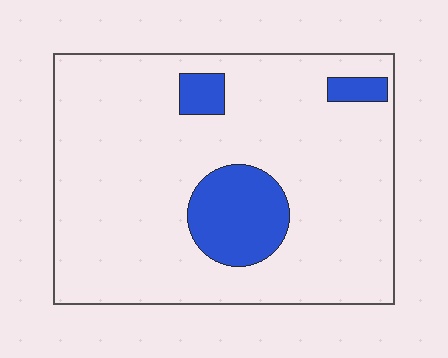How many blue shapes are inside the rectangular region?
3.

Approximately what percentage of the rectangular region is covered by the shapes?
Approximately 15%.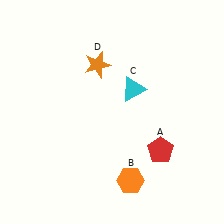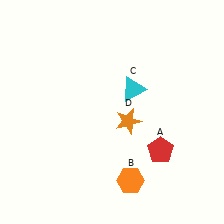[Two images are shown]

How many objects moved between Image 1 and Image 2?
1 object moved between the two images.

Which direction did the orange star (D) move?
The orange star (D) moved down.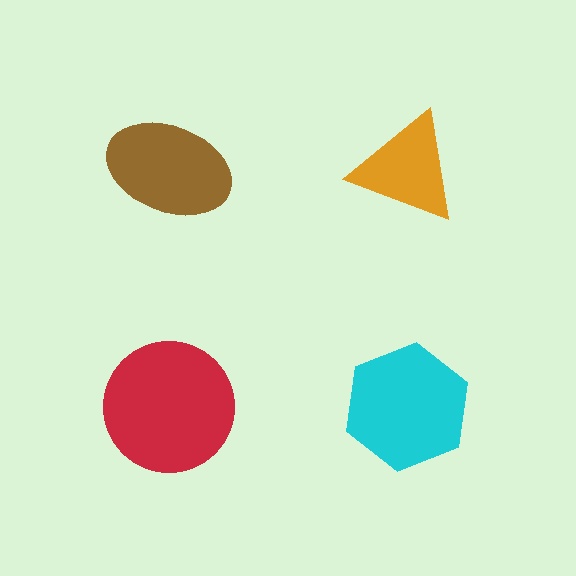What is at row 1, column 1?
A brown ellipse.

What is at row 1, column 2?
An orange triangle.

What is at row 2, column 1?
A red circle.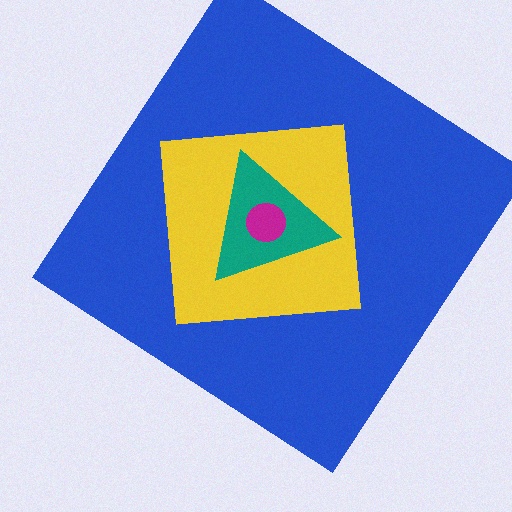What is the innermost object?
The magenta circle.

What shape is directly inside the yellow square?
The teal triangle.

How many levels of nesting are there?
4.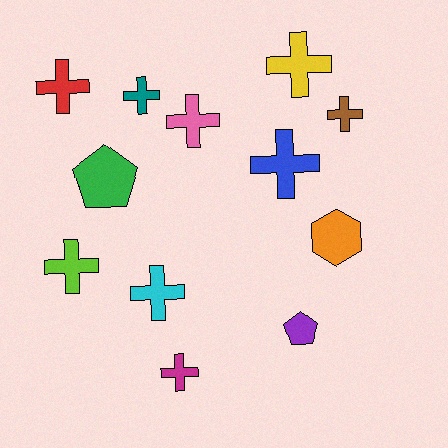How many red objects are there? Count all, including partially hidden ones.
There is 1 red object.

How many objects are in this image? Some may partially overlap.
There are 12 objects.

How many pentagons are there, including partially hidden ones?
There are 2 pentagons.